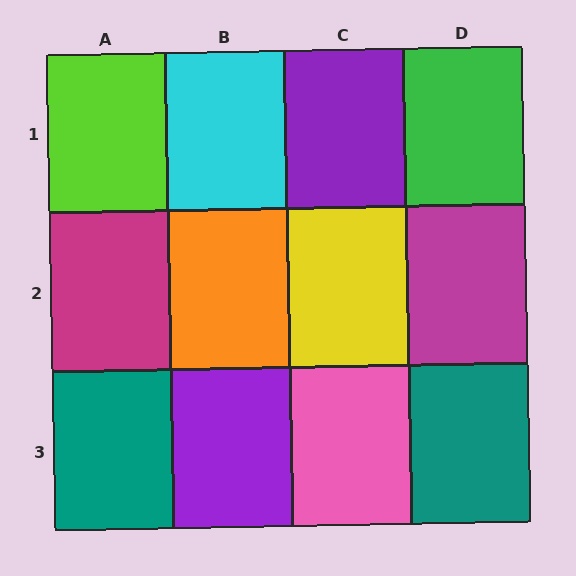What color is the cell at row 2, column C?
Yellow.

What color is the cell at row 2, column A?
Magenta.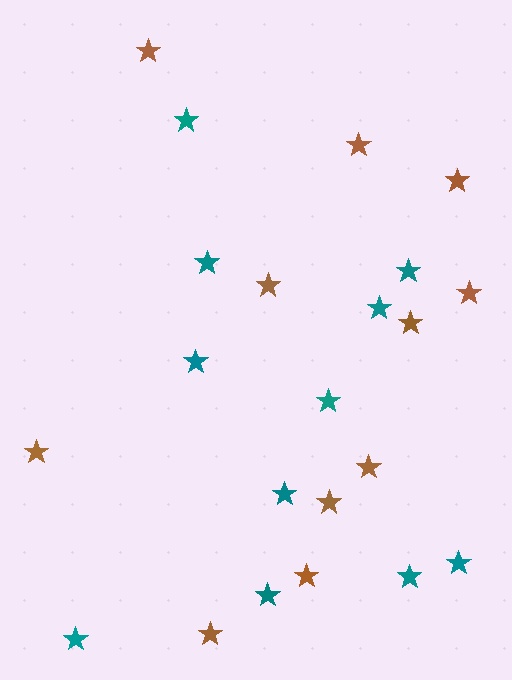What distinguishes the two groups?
There are 2 groups: one group of brown stars (11) and one group of teal stars (11).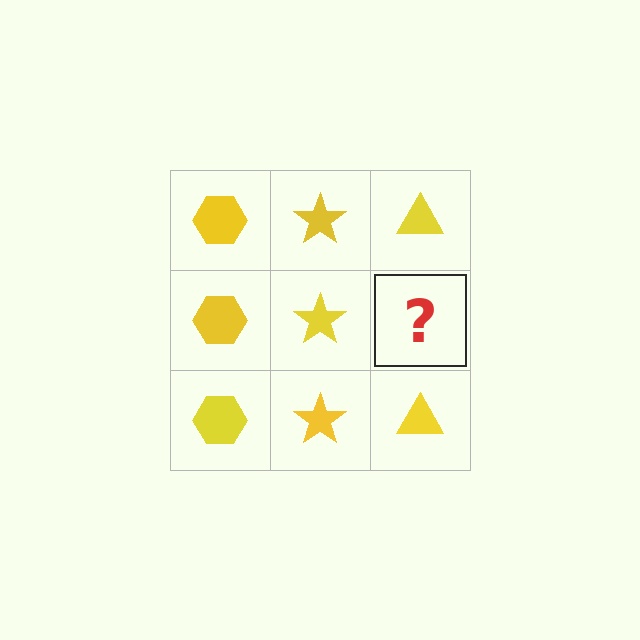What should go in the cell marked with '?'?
The missing cell should contain a yellow triangle.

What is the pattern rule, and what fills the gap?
The rule is that each column has a consistent shape. The gap should be filled with a yellow triangle.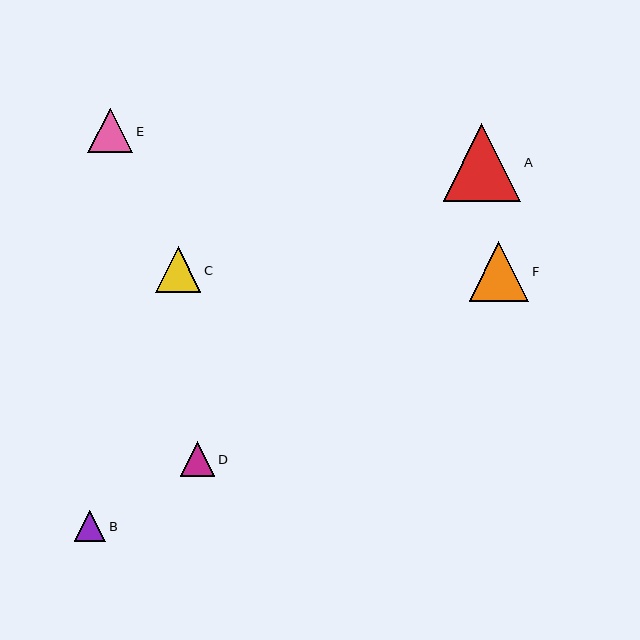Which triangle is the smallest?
Triangle B is the smallest with a size of approximately 31 pixels.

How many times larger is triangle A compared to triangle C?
Triangle A is approximately 1.7 times the size of triangle C.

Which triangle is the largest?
Triangle A is the largest with a size of approximately 78 pixels.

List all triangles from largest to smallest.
From largest to smallest: A, F, C, E, D, B.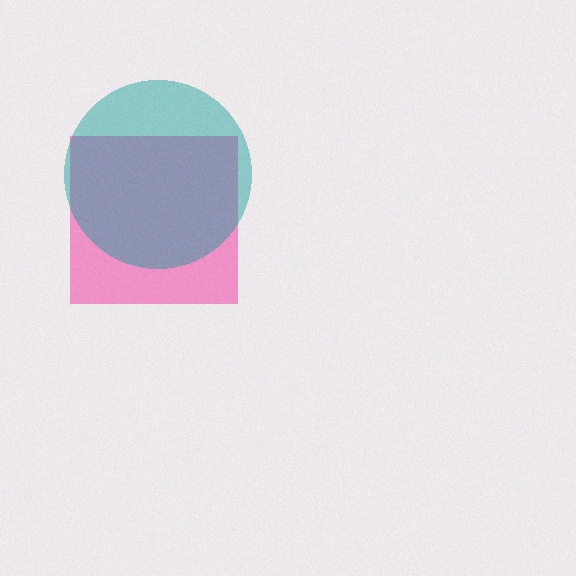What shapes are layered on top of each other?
The layered shapes are: a pink square, a teal circle.